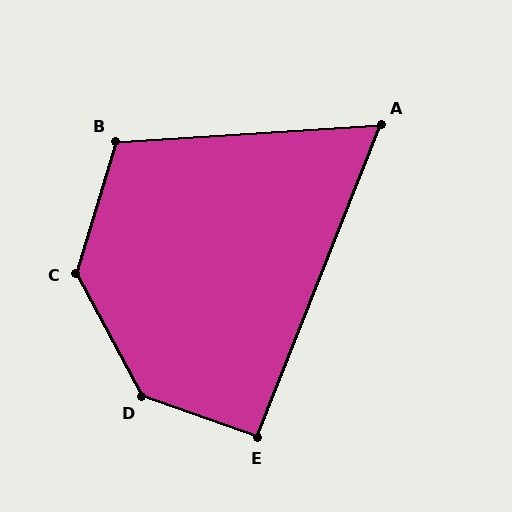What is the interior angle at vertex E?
Approximately 92 degrees (approximately right).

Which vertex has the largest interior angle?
D, at approximately 138 degrees.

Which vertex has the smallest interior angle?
A, at approximately 65 degrees.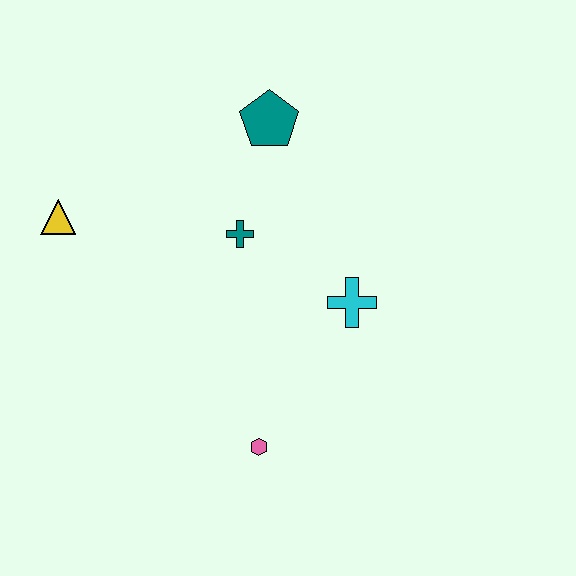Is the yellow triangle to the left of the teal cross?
Yes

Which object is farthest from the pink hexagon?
The teal pentagon is farthest from the pink hexagon.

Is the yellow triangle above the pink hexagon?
Yes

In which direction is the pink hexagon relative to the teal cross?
The pink hexagon is below the teal cross.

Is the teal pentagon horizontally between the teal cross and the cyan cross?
Yes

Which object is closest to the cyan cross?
The teal cross is closest to the cyan cross.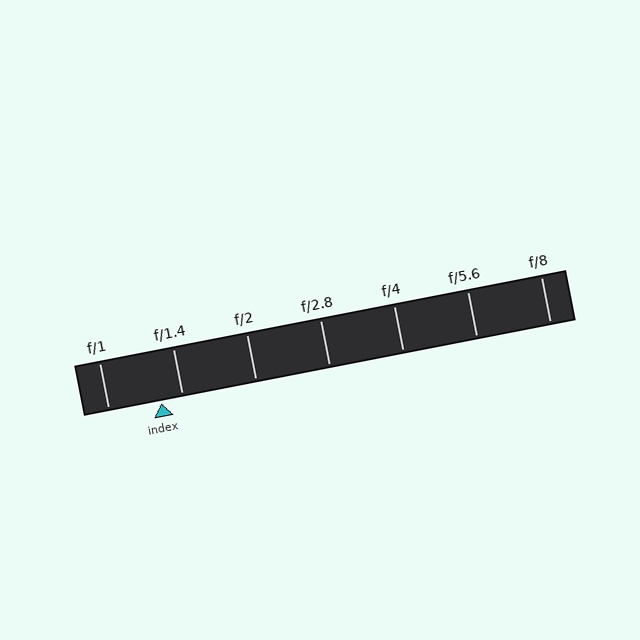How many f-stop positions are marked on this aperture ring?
There are 7 f-stop positions marked.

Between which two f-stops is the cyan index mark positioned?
The index mark is between f/1 and f/1.4.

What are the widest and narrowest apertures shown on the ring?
The widest aperture shown is f/1 and the narrowest is f/8.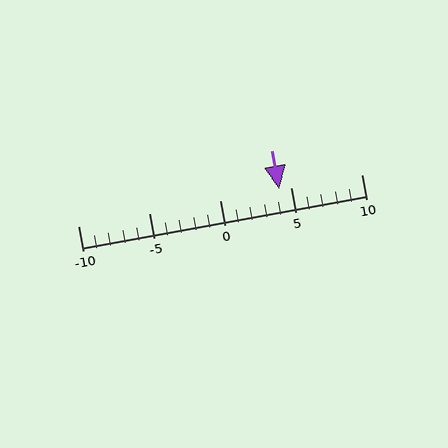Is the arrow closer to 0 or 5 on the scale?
The arrow is closer to 5.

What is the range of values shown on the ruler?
The ruler shows values from -10 to 10.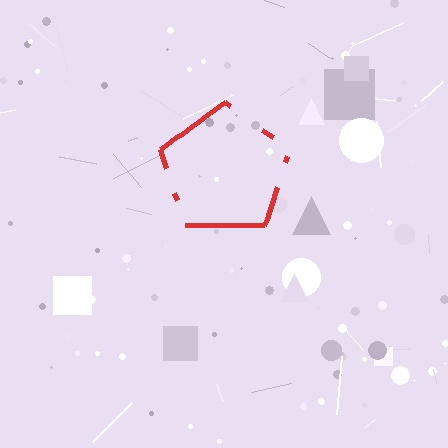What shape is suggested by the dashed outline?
The dashed outline suggests a pentagon.